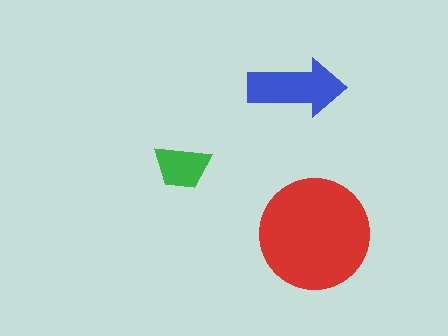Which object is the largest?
The red circle.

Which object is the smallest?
The green trapezoid.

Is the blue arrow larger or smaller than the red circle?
Smaller.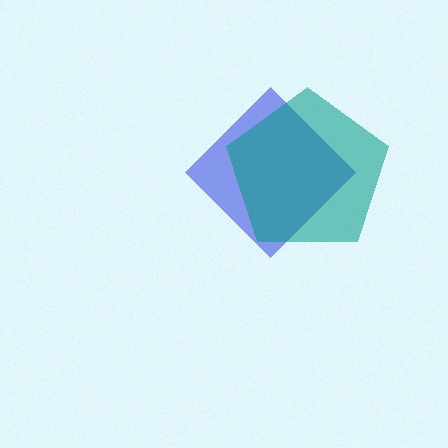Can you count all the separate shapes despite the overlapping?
Yes, there are 2 separate shapes.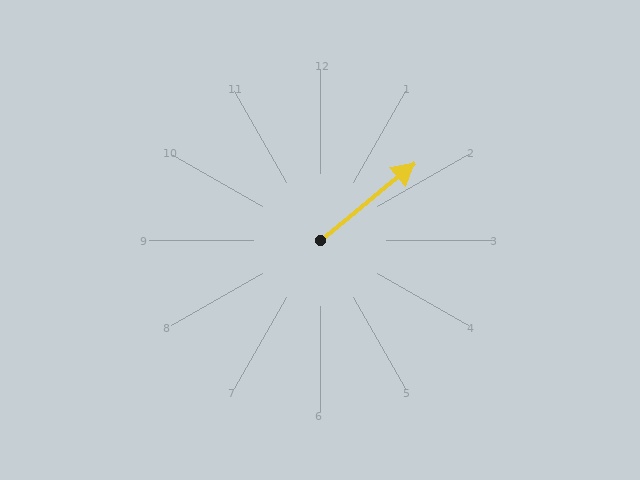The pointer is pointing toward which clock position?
Roughly 2 o'clock.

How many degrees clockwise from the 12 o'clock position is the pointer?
Approximately 51 degrees.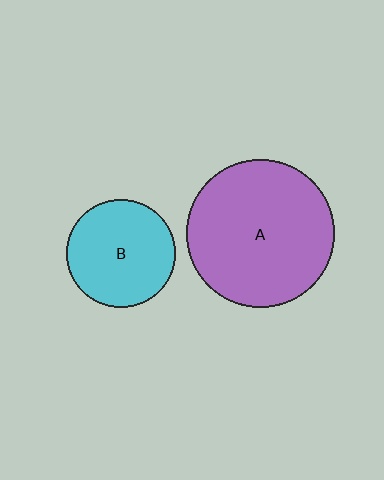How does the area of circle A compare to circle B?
Approximately 1.9 times.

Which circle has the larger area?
Circle A (purple).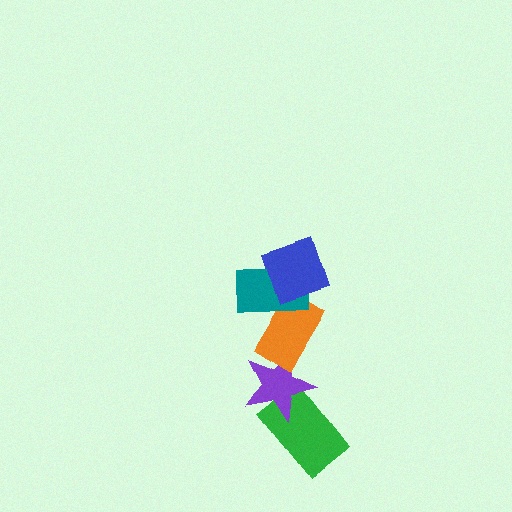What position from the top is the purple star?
The purple star is 4th from the top.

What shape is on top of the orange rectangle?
The teal rectangle is on top of the orange rectangle.